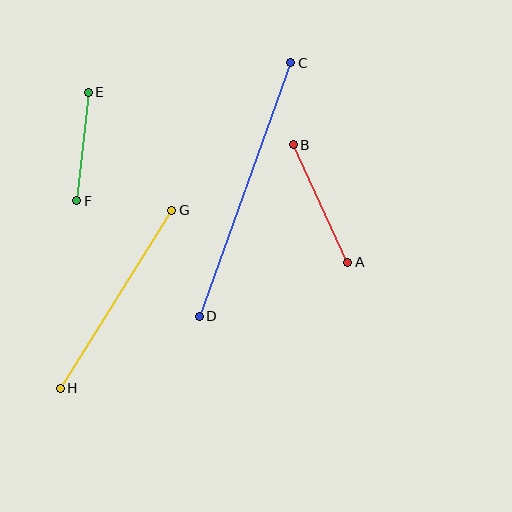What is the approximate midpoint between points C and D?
The midpoint is at approximately (245, 190) pixels.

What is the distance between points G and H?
The distance is approximately 210 pixels.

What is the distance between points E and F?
The distance is approximately 109 pixels.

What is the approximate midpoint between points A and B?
The midpoint is at approximately (320, 203) pixels.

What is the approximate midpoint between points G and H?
The midpoint is at approximately (116, 299) pixels.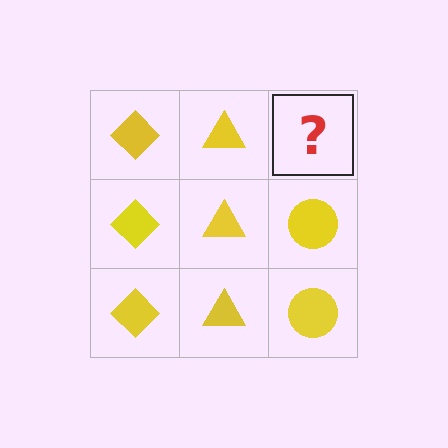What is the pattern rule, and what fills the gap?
The rule is that each column has a consistent shape. The gap should be filled with a yellow circle.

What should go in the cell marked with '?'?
The missing cell should contain a yellow circle.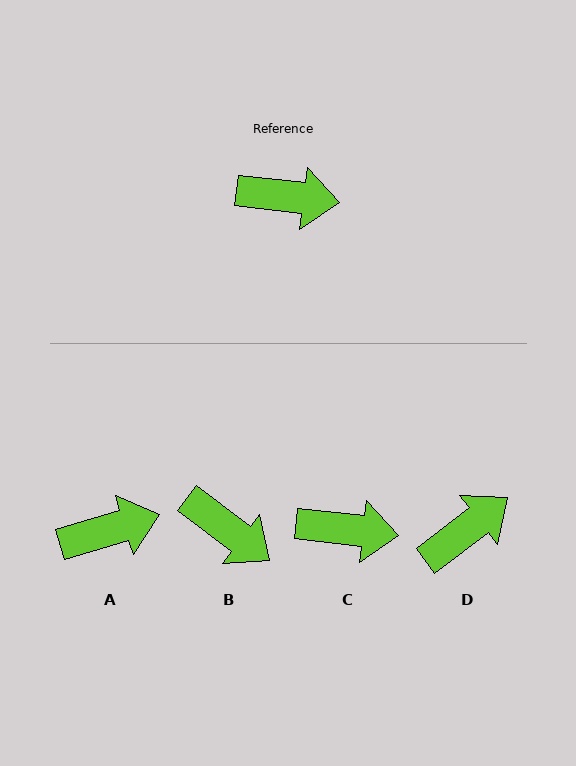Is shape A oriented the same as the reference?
No, it is off by about 23 degrees.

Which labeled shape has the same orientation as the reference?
C.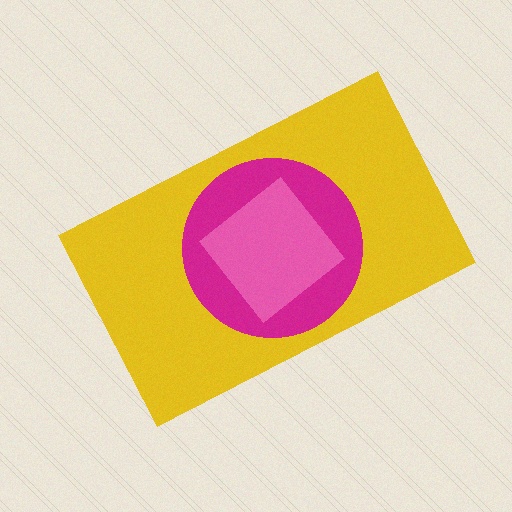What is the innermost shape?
The pink diamond.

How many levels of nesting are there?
3.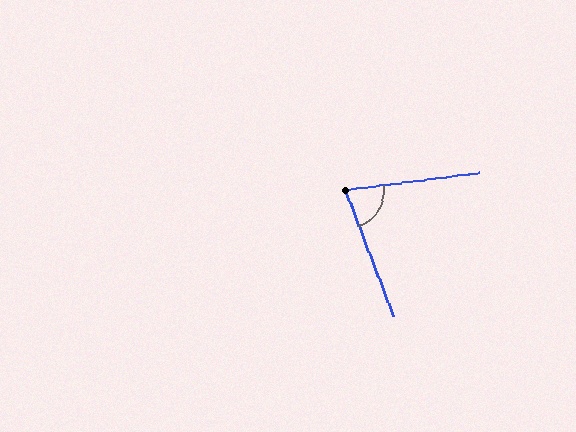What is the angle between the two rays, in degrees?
Approximately 77 degrees.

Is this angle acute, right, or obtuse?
It is acute.